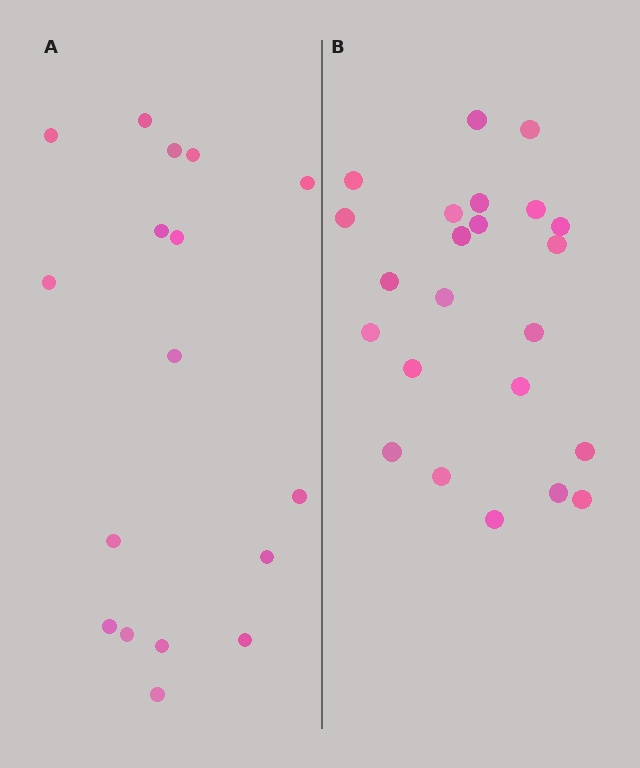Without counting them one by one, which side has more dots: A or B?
Region B (the right region) has more dots.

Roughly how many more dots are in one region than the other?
Region B has about 6 more dots than region A.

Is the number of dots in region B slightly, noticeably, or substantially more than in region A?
Region B has noticeably more, but not dramatically so. The ratio is roughly 1.4 to 1.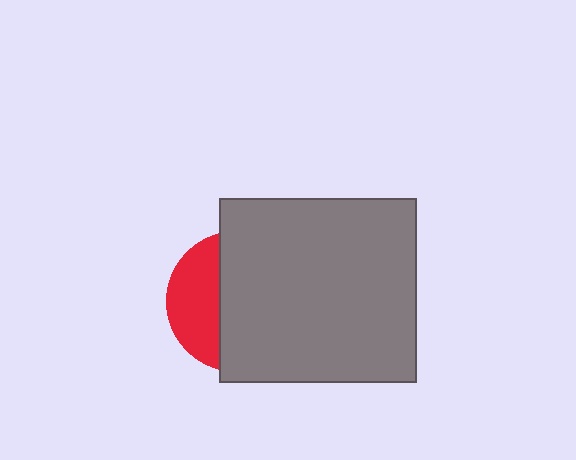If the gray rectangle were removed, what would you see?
You would see the complete red circle.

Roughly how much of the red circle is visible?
A small part of it is visible (roughly 34%).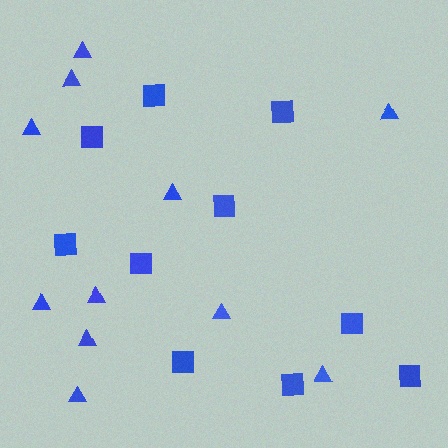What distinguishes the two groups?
There are 2 groups: one group of squares (10) and one group of triangles (11).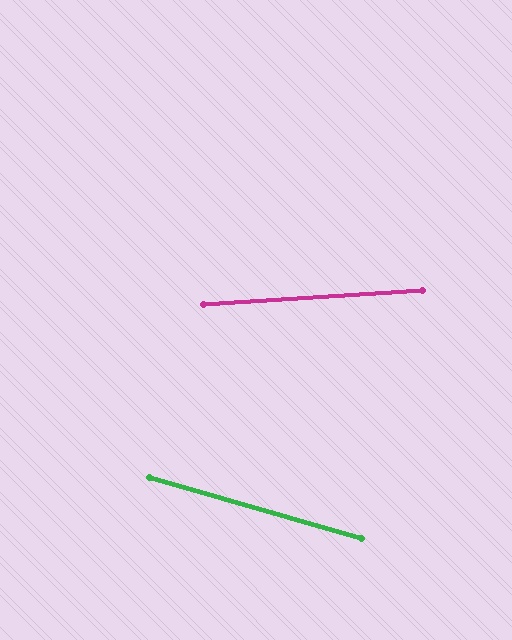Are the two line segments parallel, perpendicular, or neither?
Neither parallel nor perpendicular — they differ by about 20°.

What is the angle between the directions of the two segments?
Approximately 20 degrees.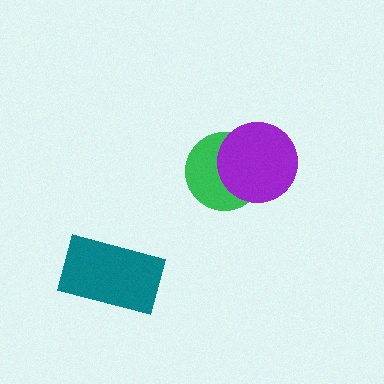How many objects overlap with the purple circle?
1 object overlaps with the purple circle.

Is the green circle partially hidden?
Yes, it is partially covered by another shape.